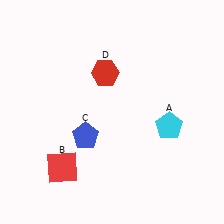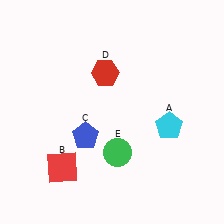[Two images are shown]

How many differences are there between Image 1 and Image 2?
There is 1 difference between the two images.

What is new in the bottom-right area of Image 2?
A green circle (E) was added in the bottom-right area of Image 2.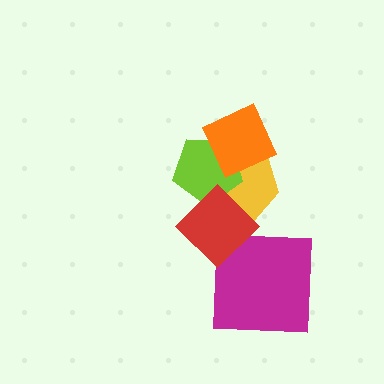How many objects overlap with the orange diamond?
2 objects overlap with the orange diamond.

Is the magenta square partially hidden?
Yes, it is partially covered by another shape.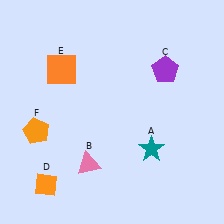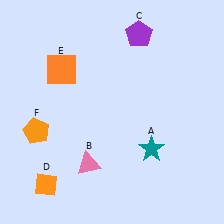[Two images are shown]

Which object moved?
The purple pentagon (C) moved up.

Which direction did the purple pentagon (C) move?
The purple pentagon (C) moved up.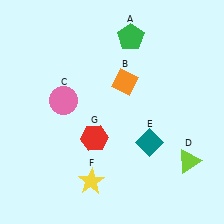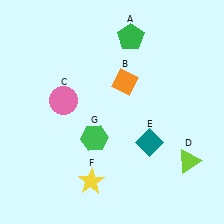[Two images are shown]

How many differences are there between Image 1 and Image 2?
There is 1 difference between the two images.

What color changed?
The hexagon (G) changed from red in Image 1 to green in Image 2.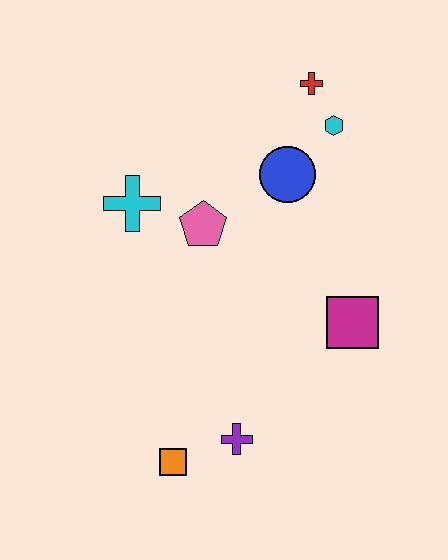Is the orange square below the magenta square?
Yes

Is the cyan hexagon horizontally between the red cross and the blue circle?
No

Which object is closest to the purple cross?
The orange square is closest to the purple cross.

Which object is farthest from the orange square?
The red cross is farthest from the orange square.